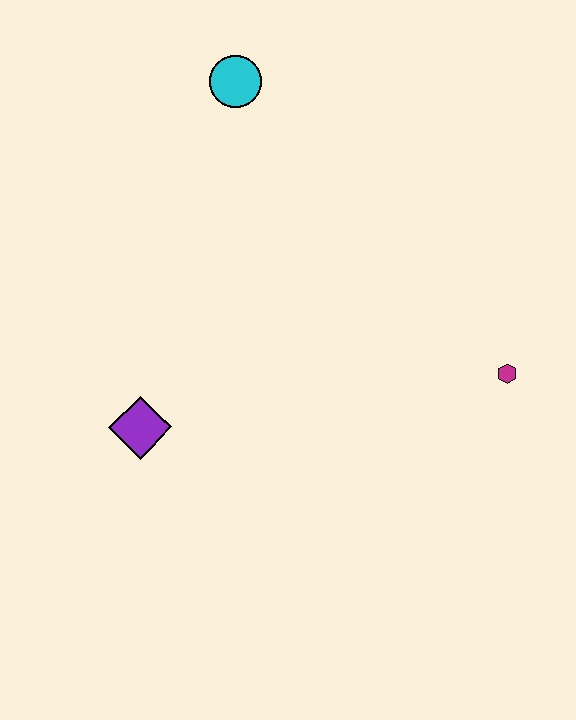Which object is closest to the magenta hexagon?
The purple diamond is closest to the magenta hexagon.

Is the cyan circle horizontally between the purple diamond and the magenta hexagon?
Yes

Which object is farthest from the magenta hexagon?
The cyan circle is farthest from the magenta hexagon.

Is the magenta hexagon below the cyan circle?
Yes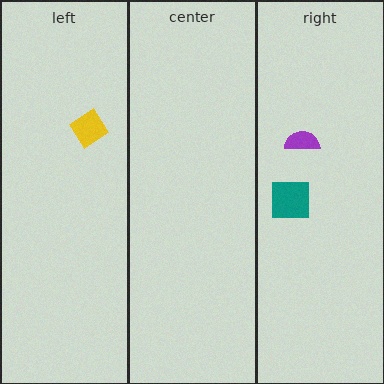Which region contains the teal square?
The right region.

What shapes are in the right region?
The purple semicircle, the teal square.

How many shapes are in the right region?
2.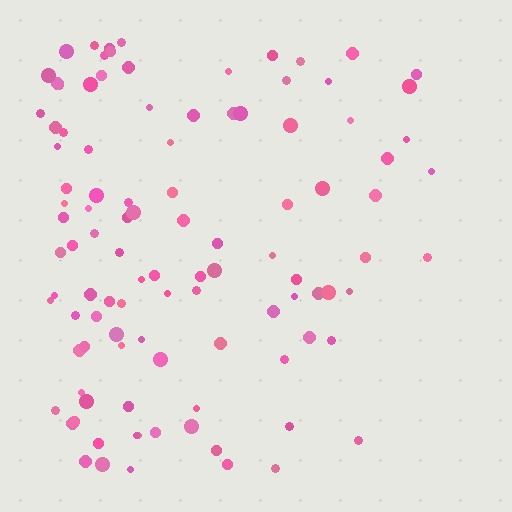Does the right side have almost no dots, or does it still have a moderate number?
Still a moderate number, just noticeably fewer than the left.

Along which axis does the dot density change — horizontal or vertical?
Horizontal.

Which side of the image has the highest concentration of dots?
The left.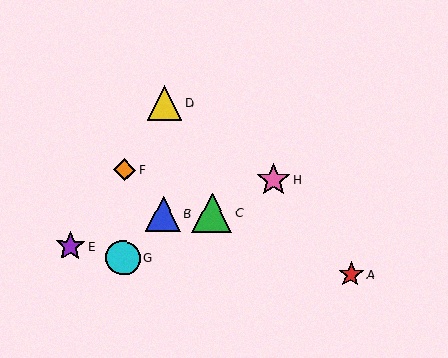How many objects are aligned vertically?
2 objects (B, D) are aligned vertically.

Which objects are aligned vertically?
Objects B, D are aligned vertically.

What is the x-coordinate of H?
Object H is at x≈273.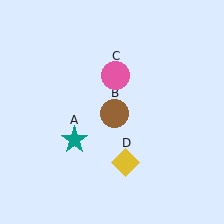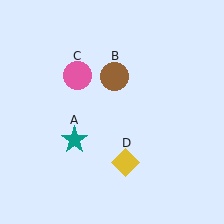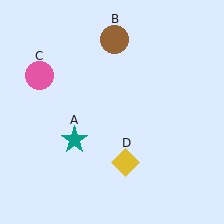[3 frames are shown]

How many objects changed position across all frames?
2 objects changed position: brown circle (object B), pink circle (object C).